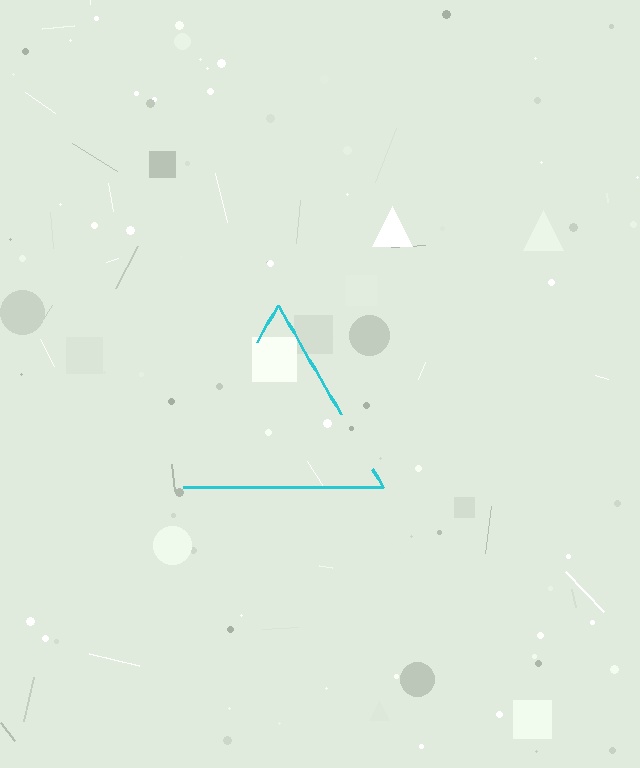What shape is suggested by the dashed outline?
The dashed outline suggests a triangle.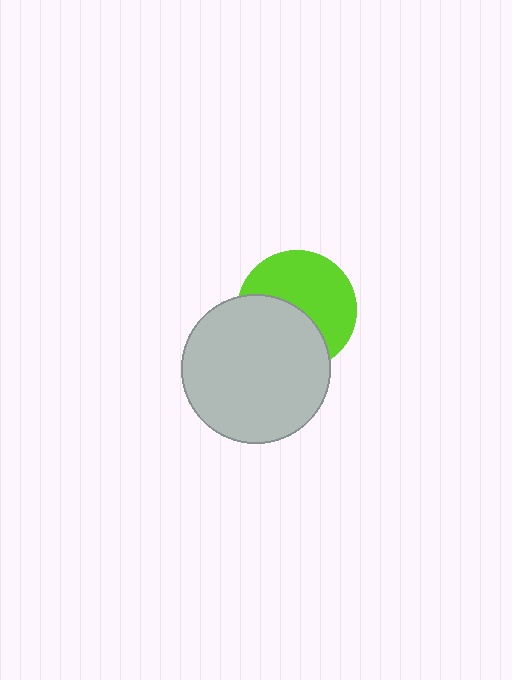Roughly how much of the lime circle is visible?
About half of it is visible (roughly 56%).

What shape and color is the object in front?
The object in front is a light gray circle.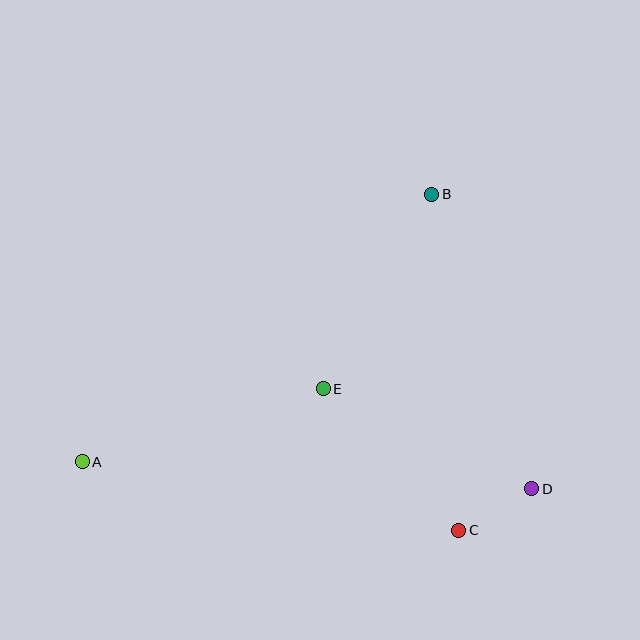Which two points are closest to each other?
Points C and D are closest to each other.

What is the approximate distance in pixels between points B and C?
The distance between B and C is approximately 337 pixels.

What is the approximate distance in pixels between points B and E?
The distance between B and E is approximately 223 pixels.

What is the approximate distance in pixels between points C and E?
The distance between C and E is approximately 196 pixels.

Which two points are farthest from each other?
Points A and D are farthest from each other.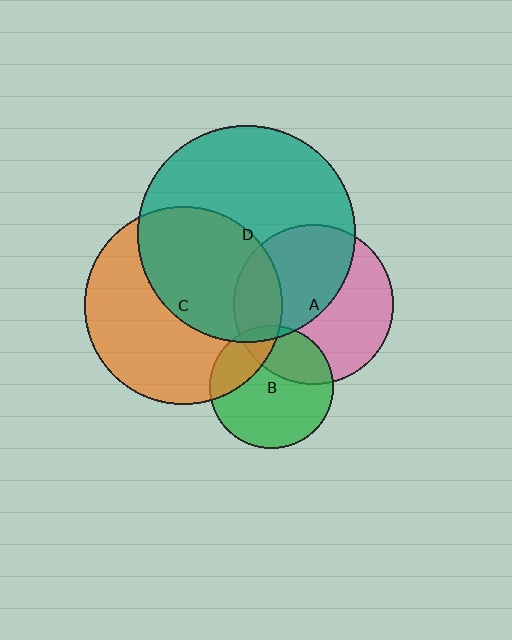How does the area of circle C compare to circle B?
Approximately 2.6 times.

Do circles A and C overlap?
Yes.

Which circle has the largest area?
Circle D (teal).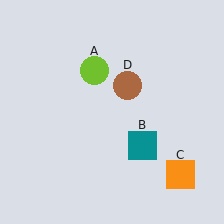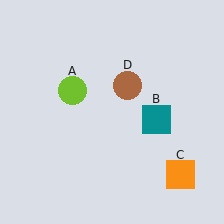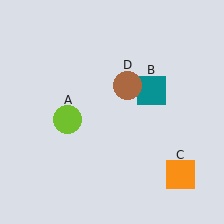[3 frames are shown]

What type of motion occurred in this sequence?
The lime circle (object A), teal square (object B) rotated counterclockwise around the center of the scene.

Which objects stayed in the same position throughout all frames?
Orange square (object C) and brown circle (object D) remained stationary.